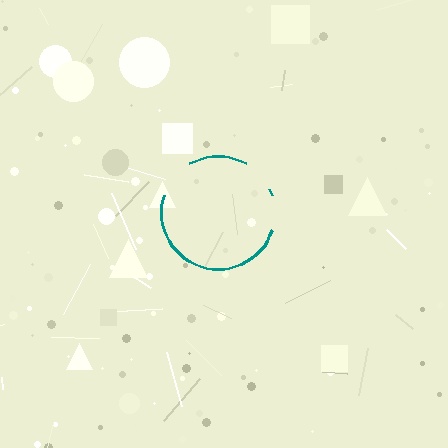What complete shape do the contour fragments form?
The contour fragments form a circle.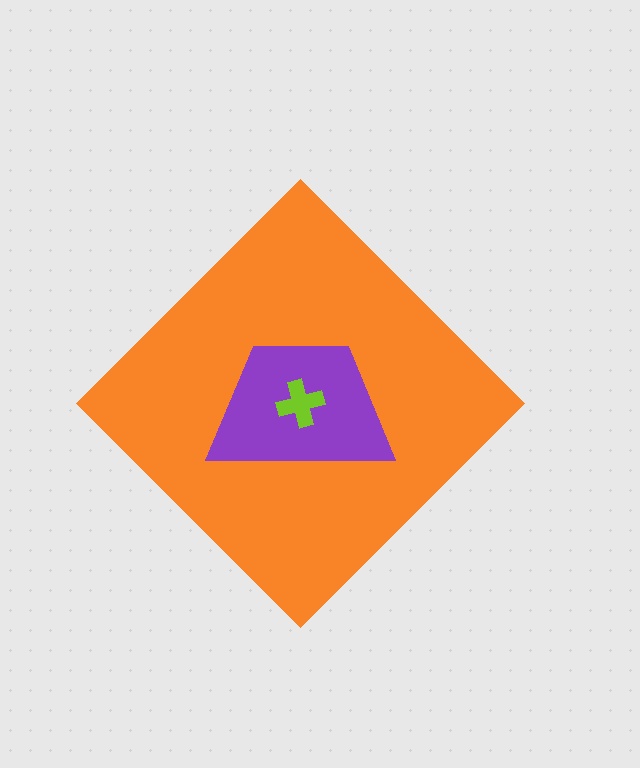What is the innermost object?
The lime cross.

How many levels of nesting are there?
3.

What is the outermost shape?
The orange diamond.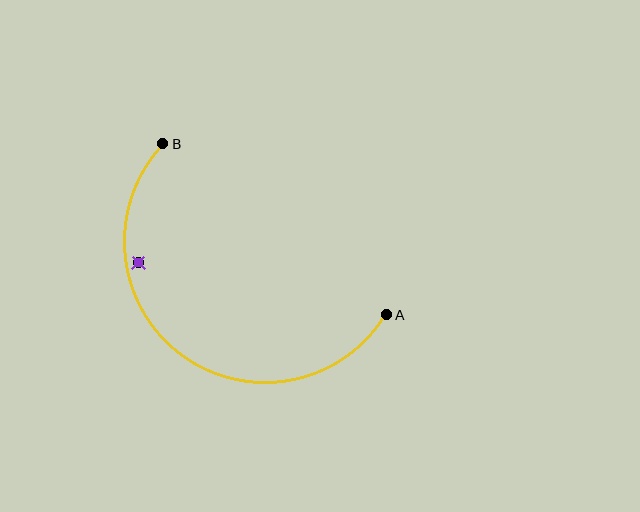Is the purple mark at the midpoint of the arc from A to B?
No — the purple mark does not lie on the arc at all. It sits slightly inside the curve.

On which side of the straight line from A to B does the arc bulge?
The arc bulges below and to the left of the straight line connecting A and B.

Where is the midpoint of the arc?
The arc midpoint is the point on the curve farthest from the straight line joining A and B. It sits below and to the left of that line.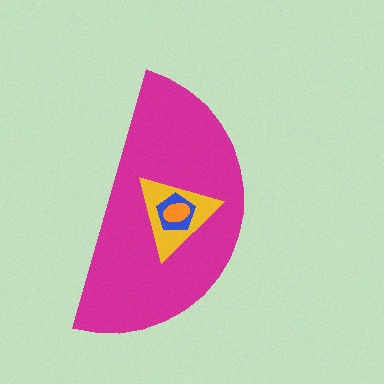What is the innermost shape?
The orange ellipse.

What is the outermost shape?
The magenta semicircle.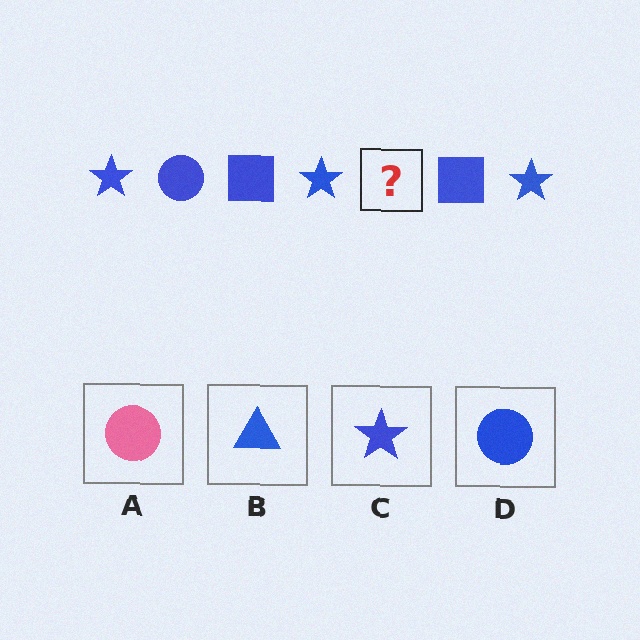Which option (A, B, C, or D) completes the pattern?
D.